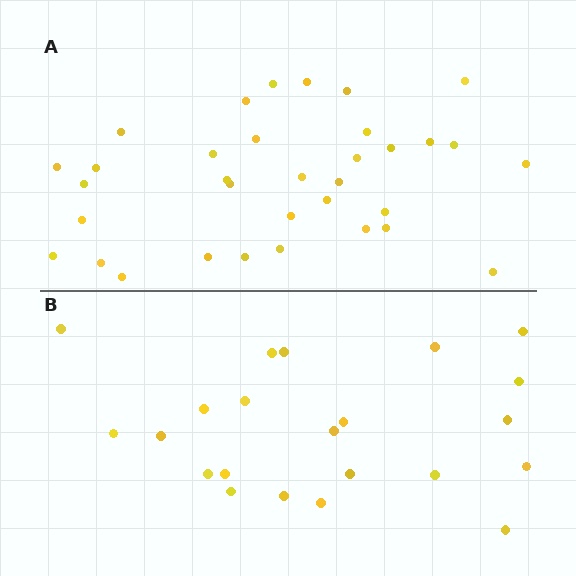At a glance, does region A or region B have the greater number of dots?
Region A (the top region) has more dots.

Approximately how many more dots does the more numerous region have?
Region A has roughly 12 or so more dots than region B.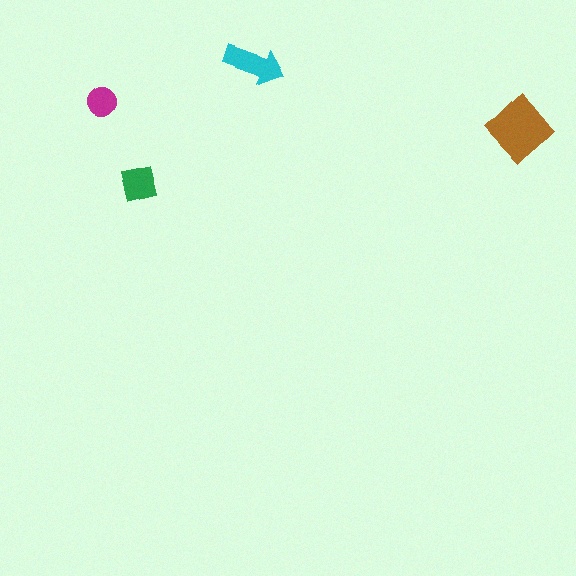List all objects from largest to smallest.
The brown diamond, the cyan arrow, the green square, the magenta circle.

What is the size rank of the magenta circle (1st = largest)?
4th.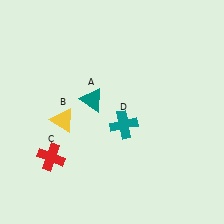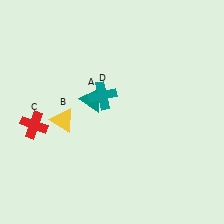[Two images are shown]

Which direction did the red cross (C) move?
The red cross (C) moved up.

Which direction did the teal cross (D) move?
The teal cross (D) moved up.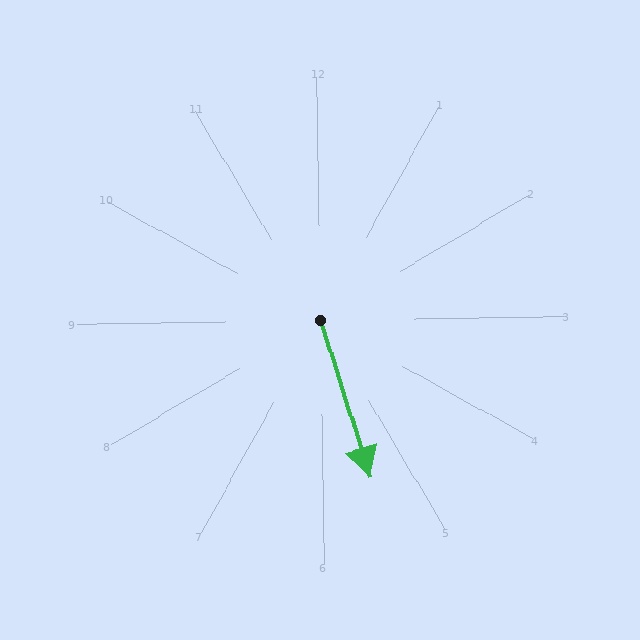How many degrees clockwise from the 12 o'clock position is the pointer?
Approximately 163 degrees.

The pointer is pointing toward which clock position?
Roughly 5 o'clock.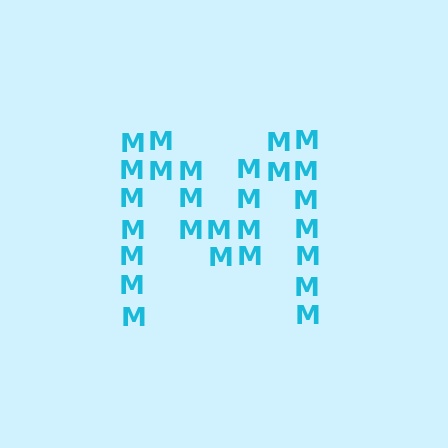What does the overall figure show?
The overall figure shows the letter M.